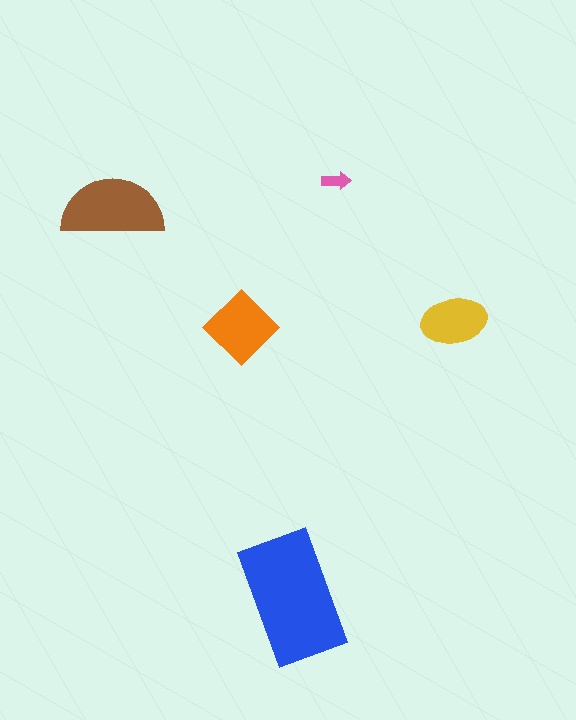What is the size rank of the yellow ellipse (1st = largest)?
4th.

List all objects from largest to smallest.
The blue rectangle, the brown semicircle, the orange diamond, the yellow ellipse, the pink arrow.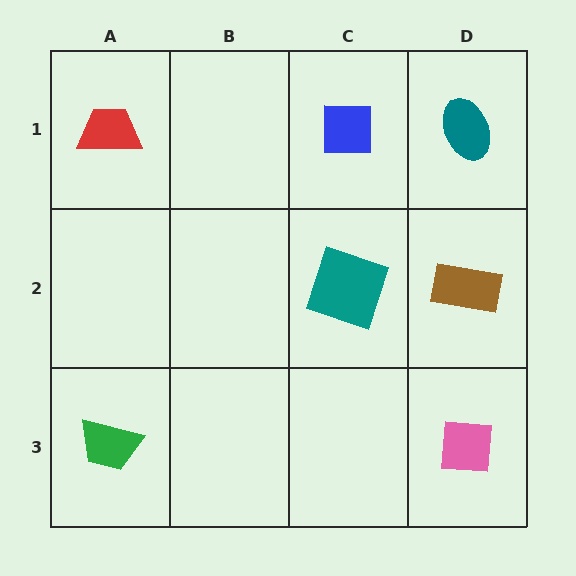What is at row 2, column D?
A brown rectangle.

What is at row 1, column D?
A teal ellipse.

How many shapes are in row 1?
3 shapes.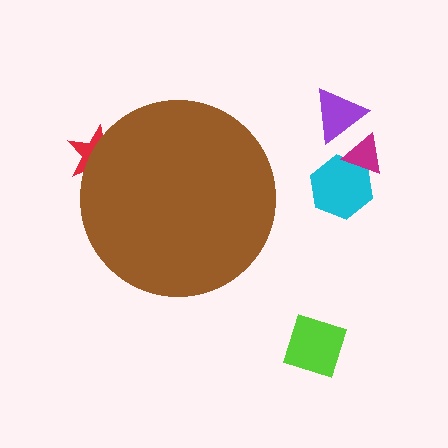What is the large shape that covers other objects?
A brown circle.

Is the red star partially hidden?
Yes, the red star is partially hidden behind the brown circle.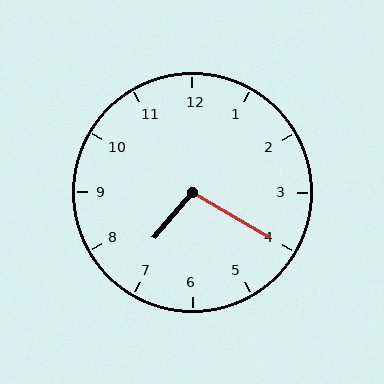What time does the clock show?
7:20.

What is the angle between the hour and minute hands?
Approximately 100 degrees.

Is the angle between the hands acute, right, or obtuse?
It is obtuse.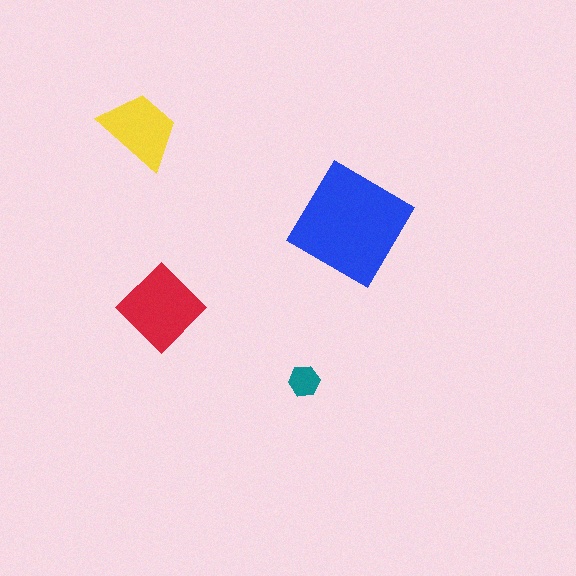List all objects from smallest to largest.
The teal hexagon, the yellow trapezoid, the red diamond, the blue diamond.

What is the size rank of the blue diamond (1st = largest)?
1st.